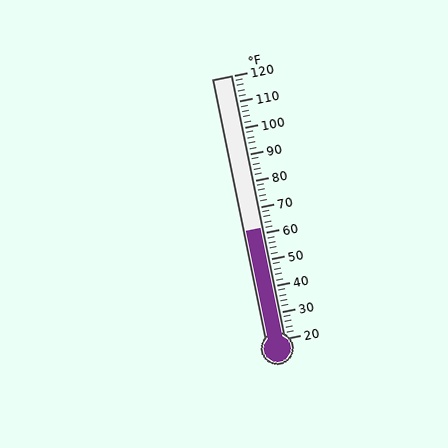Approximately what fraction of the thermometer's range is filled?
The thermometer is filled to approximately 40% of its range.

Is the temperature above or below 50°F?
The temperature is above 50°F.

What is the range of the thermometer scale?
The thermometer scale ranges from 20°F to 120°F.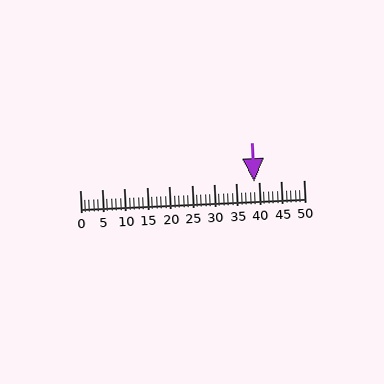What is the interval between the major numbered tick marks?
The major tick marks are spaced 5 units apart.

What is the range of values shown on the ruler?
The ruler shows values from 0 to 50.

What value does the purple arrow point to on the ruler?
The purple arrow points to approximately 39.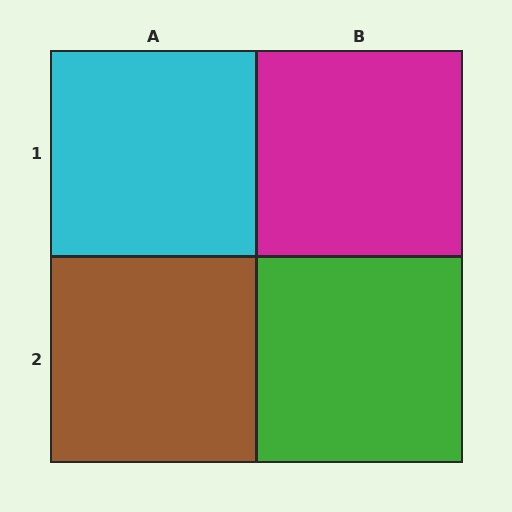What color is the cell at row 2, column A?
Brown.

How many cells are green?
1 cell is green.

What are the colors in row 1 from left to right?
Cyan, magenta.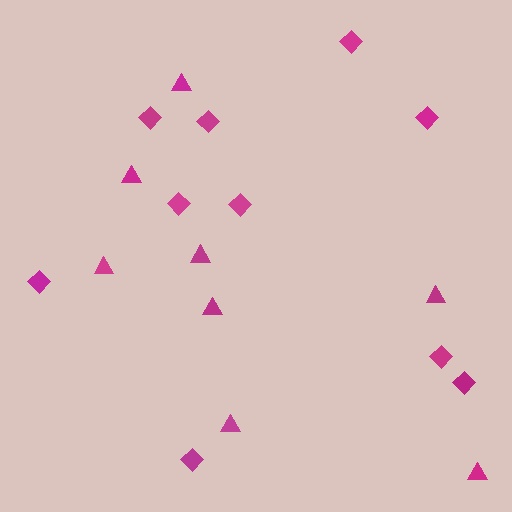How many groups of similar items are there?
There are 2 groups: one group of triangles (8) and one group of diamonds (10).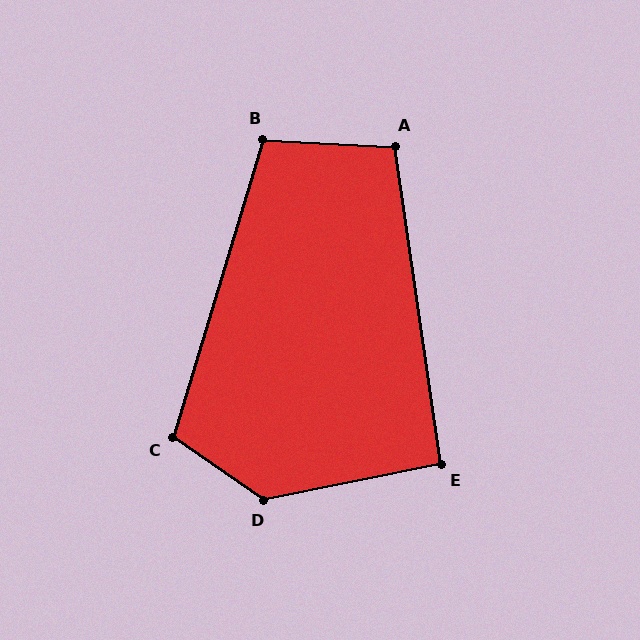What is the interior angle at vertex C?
Approximately 108 degrees (obtuse).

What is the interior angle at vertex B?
Approximately 104 degrees (obtuse).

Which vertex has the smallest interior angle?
E, at approximately 93 degrees.